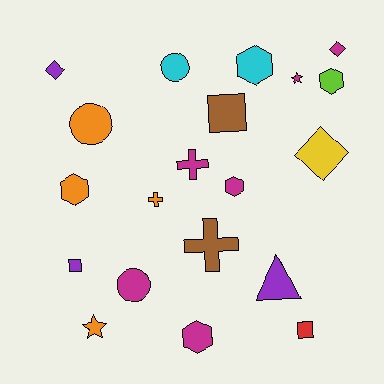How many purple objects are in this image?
There are 3 purple objects.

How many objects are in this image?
There are 20 objects.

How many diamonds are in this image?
There are 3 diamonds.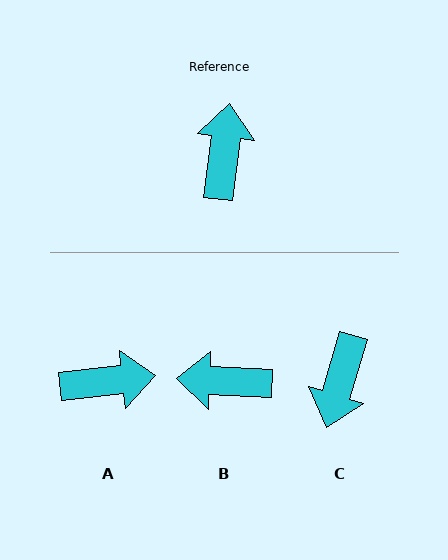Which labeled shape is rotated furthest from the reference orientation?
C, about 170 degrees away.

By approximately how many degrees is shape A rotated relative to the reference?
Approximately 77 degrees clockwise.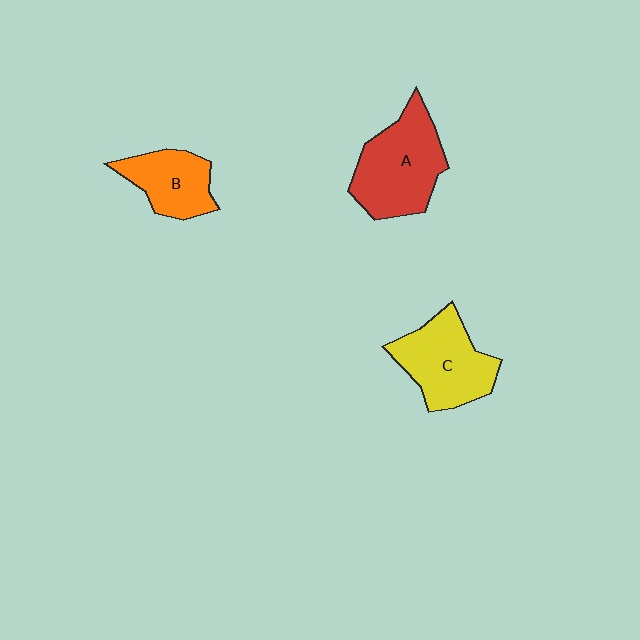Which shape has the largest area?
Shape A (red).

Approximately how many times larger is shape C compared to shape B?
Approximately 1.4 times.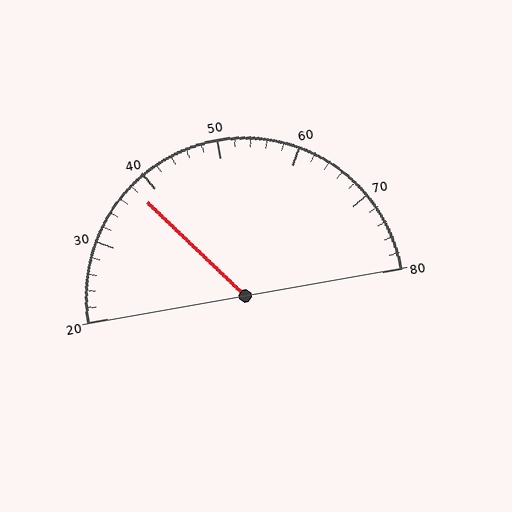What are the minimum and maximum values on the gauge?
The gauge ranges from 20 to 80.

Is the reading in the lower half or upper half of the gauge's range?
The reading is in the lower half of the range (20 to 80).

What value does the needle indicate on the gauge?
The needle indicates approximately 38.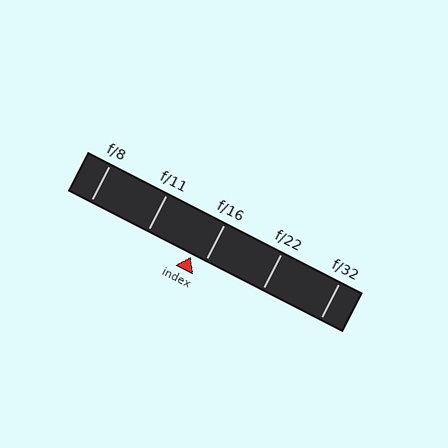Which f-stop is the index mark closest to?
The index mark is closest to f/16.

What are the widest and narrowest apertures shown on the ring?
The widest aperture shown is f/8 and the narrowest is f/32.